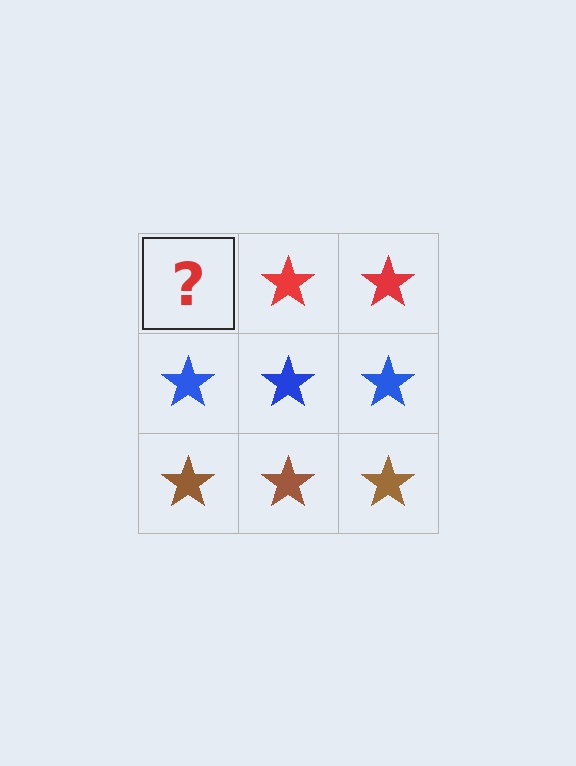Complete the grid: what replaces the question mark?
The question mark should be replaced with a red star.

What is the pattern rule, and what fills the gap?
The rule is that each row has a consistent color. The gap should be filled with a red star.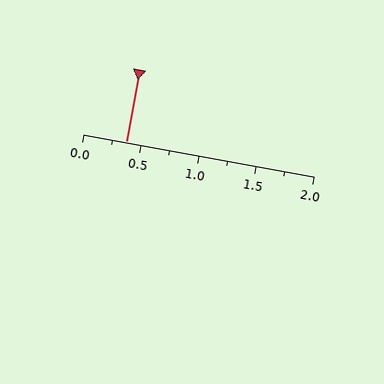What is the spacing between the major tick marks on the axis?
The major ticks are spaced 0.5 apart.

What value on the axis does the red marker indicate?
The marker indicates approximately 0.38.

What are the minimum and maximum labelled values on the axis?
The axis runs from 0.0 to 2.0.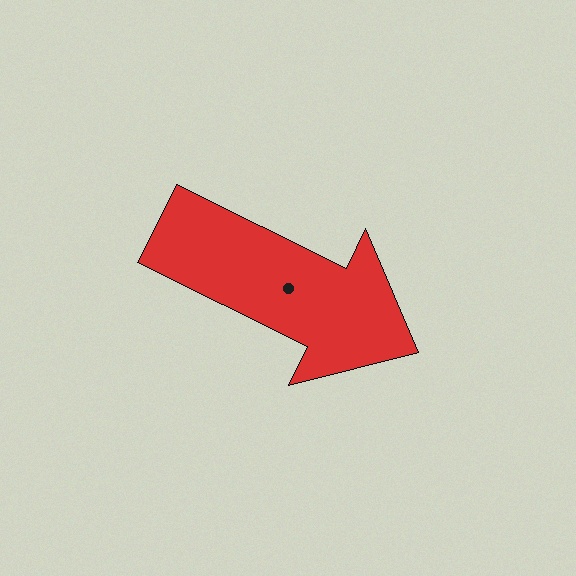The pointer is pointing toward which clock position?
Roughly 4 o'clock.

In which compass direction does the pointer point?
Southeast.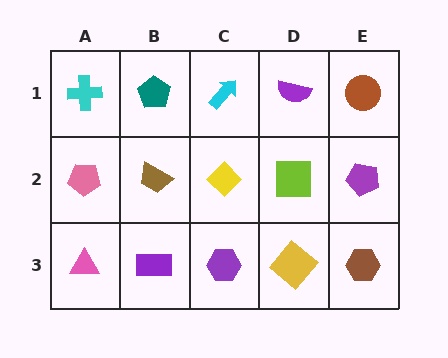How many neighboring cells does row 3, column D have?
3.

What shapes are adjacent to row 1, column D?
A lime square (row 2, column D), a cyan arrow (row 1, column C), a brown circle (row 1, column E).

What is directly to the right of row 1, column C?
A purple semicircle.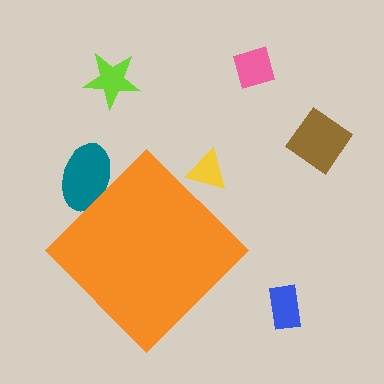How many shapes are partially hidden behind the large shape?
2 shapes are partially hidden.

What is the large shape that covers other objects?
An orange diamond.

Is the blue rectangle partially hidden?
No, the blue rectangle is fully visible.